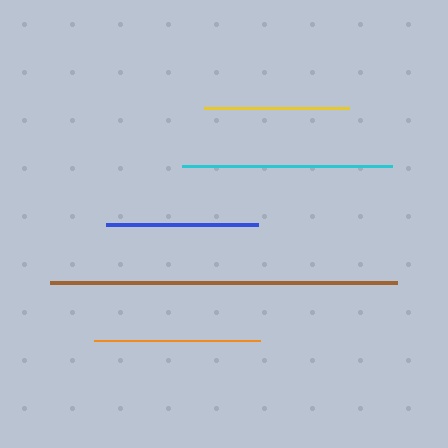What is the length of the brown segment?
The brown segment is approximately 347 pixels long.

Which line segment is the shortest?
The yellow line is the shortest at approximately 145 pixels.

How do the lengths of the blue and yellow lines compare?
The blue and yellow lines are approximately the same length.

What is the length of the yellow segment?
The yellow segment is approximately 145 pixels long.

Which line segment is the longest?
The brown line is the longest at approximately 347 pixels.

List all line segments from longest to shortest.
From longest to shortest: brown, cyan, orange, blue, yellow.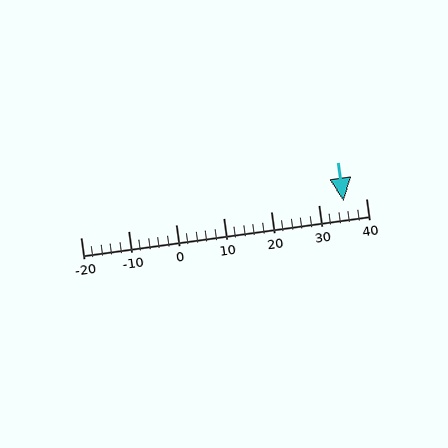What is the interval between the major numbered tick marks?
The major tick marks are spaced 10 units apart.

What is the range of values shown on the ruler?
The ruler shows values from -20 to 40.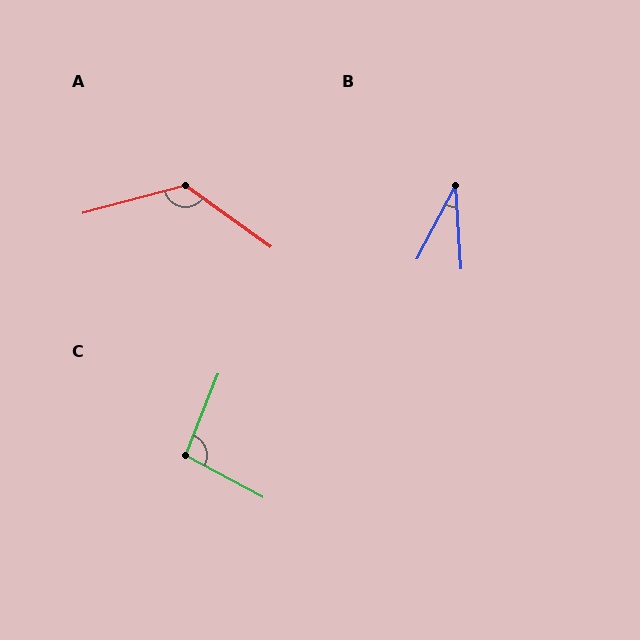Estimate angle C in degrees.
Approximately 97 degrees.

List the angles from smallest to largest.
B (32°), C (97°), A (129°).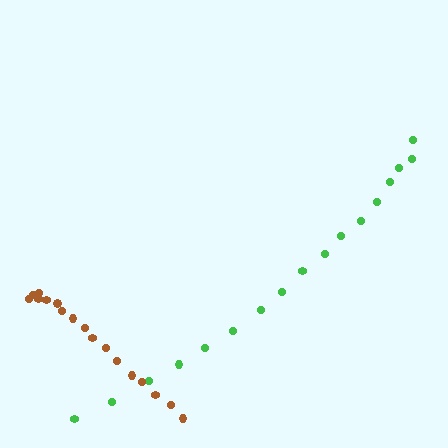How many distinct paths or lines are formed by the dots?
There are 2 distinct paths.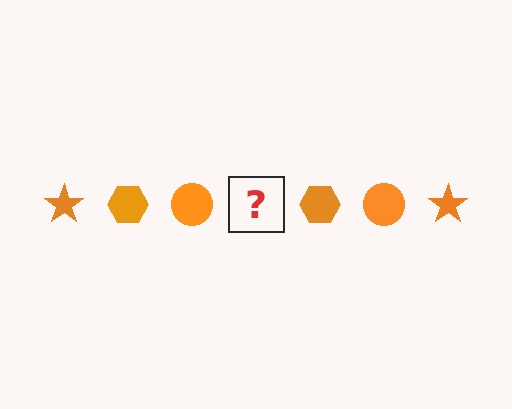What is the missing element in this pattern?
The missing element is an orange star.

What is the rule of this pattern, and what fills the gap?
The rule is that the pattern cycles through star, hexagon, circle shapes in orange. The gap should be filled with an orange star.